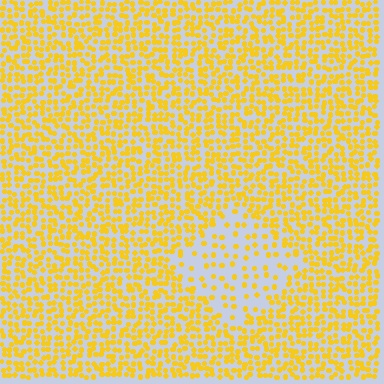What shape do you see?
I see a diamond.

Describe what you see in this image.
The image contains small yellow elements arranged at two different densities. A diamond-shaped region is visible where the elements are less densely packed than the surrounding area.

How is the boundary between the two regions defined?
The boundary is defined by a change in element density (approximately 2.6x ratio). All elements are the same color, size, and shape.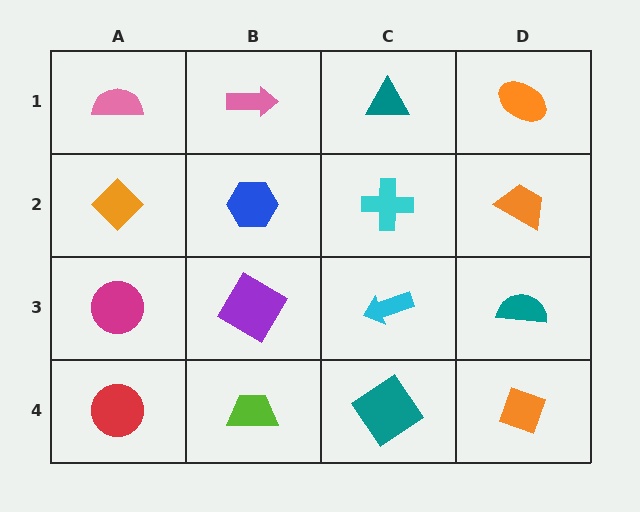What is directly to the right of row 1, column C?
An orange ellipse.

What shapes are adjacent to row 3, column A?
An orange diamond (row 2, column A), a red circle (row 4, column A), a purple square (row 3, column B).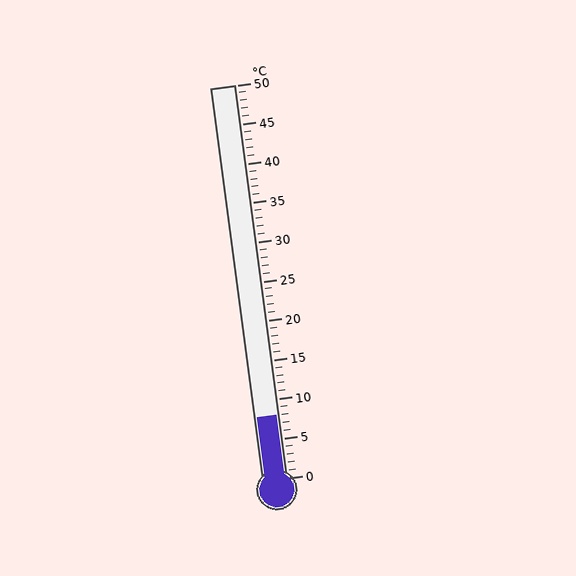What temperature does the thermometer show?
The thermometer shows approximately 8°C.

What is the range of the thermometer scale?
The thermometer scale ranges from 0°C to 50°C.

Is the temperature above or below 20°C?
The temperature is below 20°C.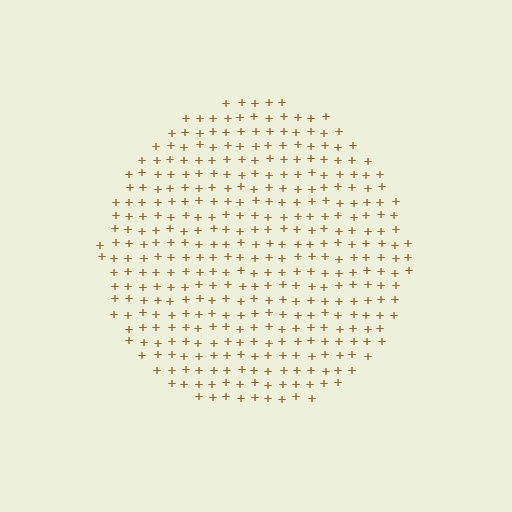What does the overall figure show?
The overall figure shows a circle.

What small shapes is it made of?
It is made of small plus signs.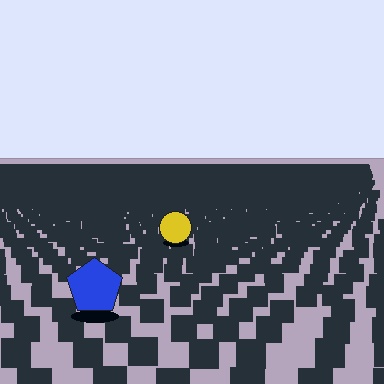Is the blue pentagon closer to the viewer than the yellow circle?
Yes. The blue pentagon is closer — you can tell from the texture gradient: the ground texture is coarser near it.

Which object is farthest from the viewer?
The yellow circle is farthest from the viewer. It appears smaller and the ground texture around it is denser.